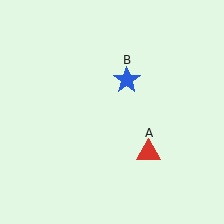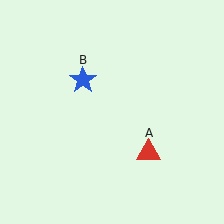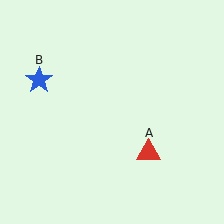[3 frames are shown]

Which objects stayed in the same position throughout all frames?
Red triangle (object A) remained stationary.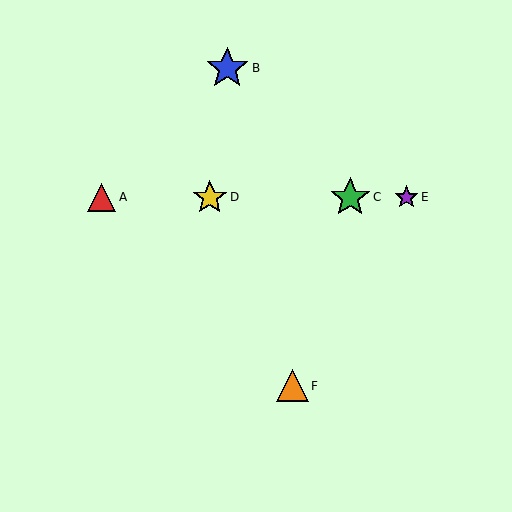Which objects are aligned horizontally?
Objects A, C, D, E are aligned horizontally.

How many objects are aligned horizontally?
4 objects (A, C, D, E) are aligned horizontally.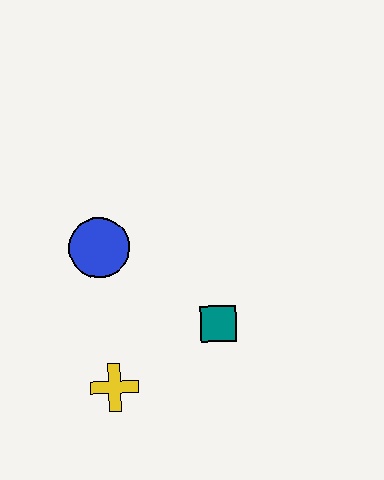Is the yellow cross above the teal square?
No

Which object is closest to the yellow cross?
The teal square is closest to the yellow cross.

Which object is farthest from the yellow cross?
The blue circle is farthest from the yellow cross.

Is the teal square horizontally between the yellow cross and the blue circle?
No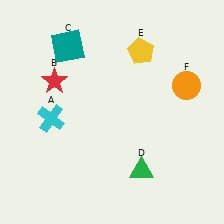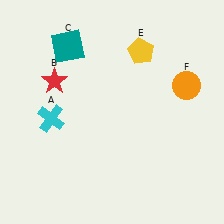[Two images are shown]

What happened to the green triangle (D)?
The green triangle (D) was removed in Image 2. It was in the bottom-right area of Image 1.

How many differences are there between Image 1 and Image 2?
There is 1 difference between the two images.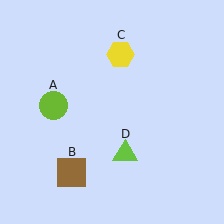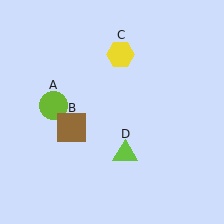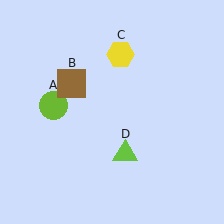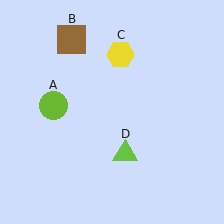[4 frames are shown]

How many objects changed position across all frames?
1 object changed position: brown square (object B).